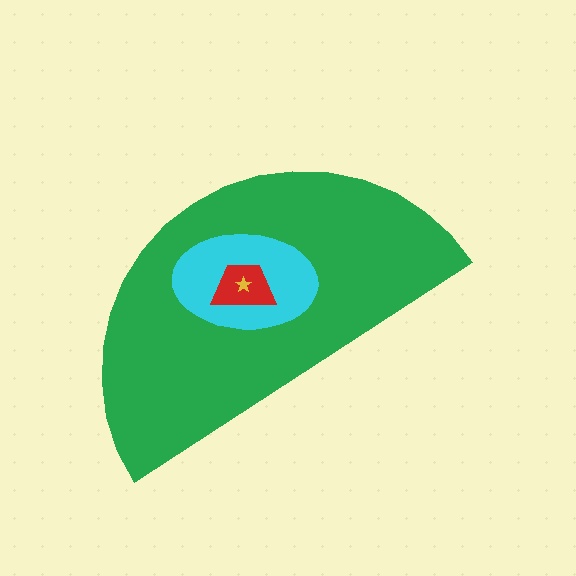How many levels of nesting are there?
4.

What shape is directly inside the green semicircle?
The cyan ellipse.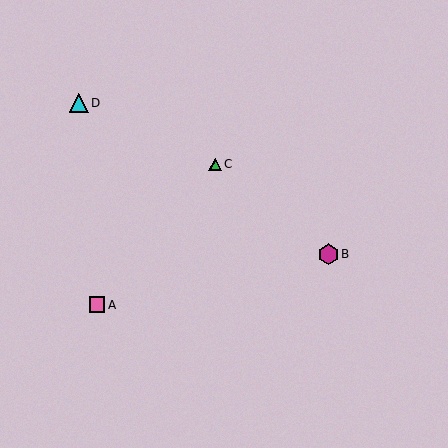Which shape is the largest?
The magenta hexagon (labeled B) is the largest.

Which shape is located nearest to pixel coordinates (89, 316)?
The pink square (labeled A) at (97, 305) is nearest to that location.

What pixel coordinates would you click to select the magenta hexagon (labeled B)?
Click at (328, 254) to select the magenta hexagon B.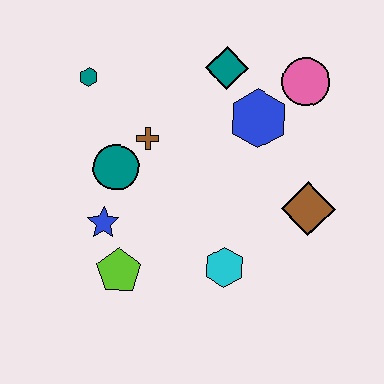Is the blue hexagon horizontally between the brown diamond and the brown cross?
Yes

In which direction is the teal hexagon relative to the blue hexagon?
The teal hexagon is to the left of the blue hexagon.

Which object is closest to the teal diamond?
The blue hexagon is closest to the teal diamond.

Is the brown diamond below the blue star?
No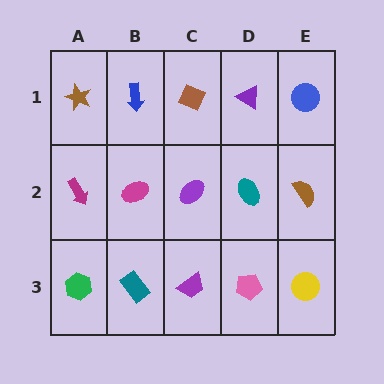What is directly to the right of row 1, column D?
A blue circle.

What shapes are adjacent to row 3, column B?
A magenta ellipse (row 2, column B), a green hexagon (row 3, column A), a purple trapezoid (row 3, column C).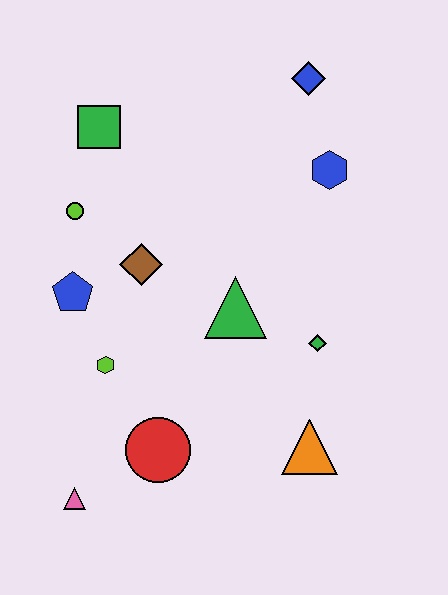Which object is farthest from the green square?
The orange triangle is farthest from the green square.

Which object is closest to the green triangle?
The green diamond is closest to the green triangle.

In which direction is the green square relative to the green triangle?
The green square is above the green triangle.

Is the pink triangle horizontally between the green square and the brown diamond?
No